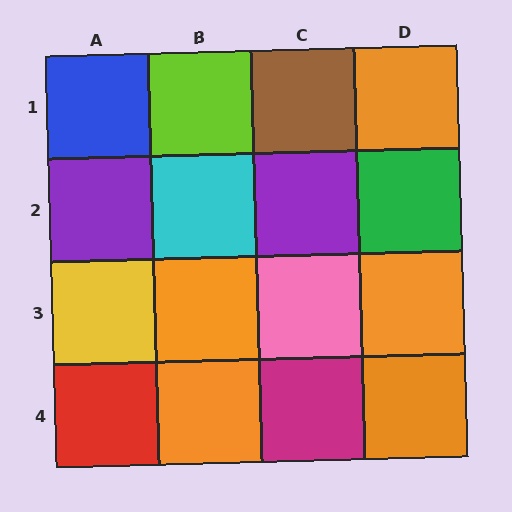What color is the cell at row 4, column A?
Red.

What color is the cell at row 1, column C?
Brown.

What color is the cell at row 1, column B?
Lime.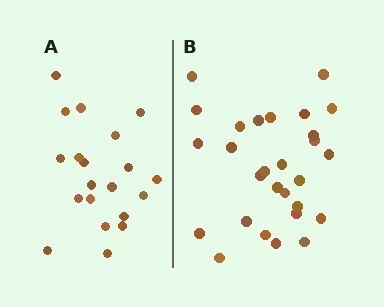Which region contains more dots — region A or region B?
Region B (the right region) has more dots.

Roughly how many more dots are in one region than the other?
Region B has roughly 8 or so more dots than region A.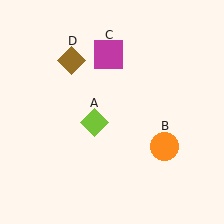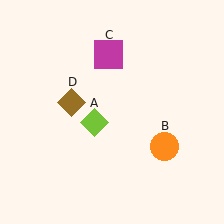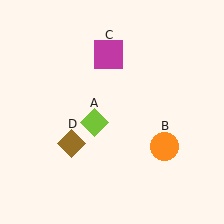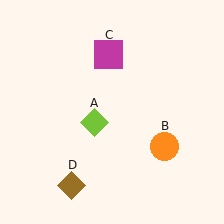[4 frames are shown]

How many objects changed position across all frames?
1 object changed position: brown diamond (object D).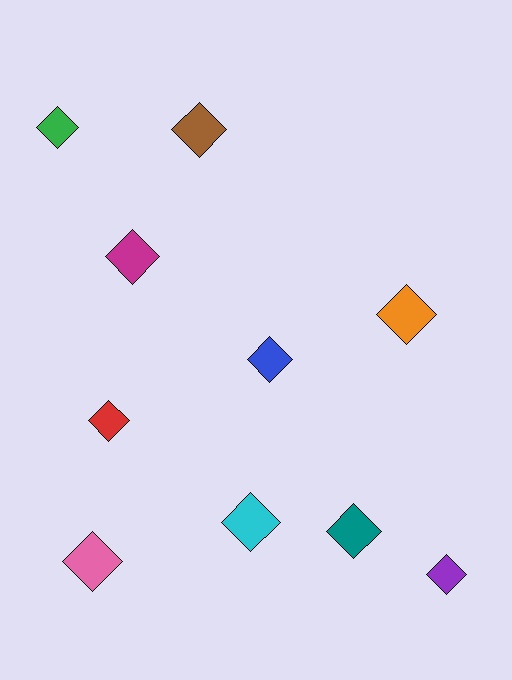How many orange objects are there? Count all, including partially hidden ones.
There is 1 orange object.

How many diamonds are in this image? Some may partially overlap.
There are 10 diamonds.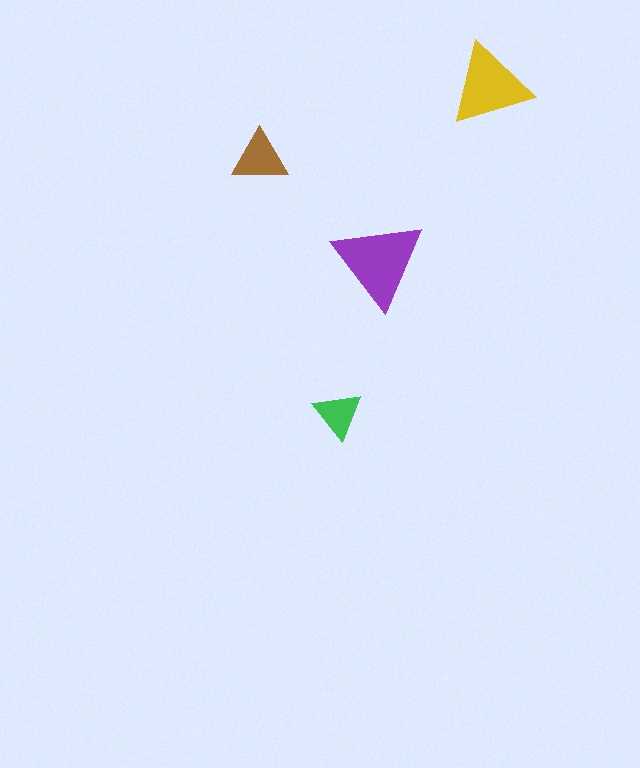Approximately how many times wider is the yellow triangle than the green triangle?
About 1.5 times wider.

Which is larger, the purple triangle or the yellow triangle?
The purple one.